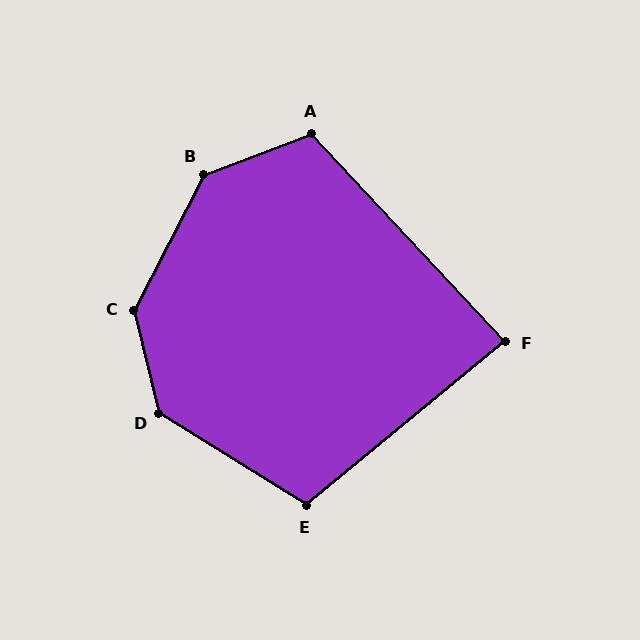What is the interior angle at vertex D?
Approximately 136 degrees (obtuse).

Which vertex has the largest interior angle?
C, at approximately 139 degrees.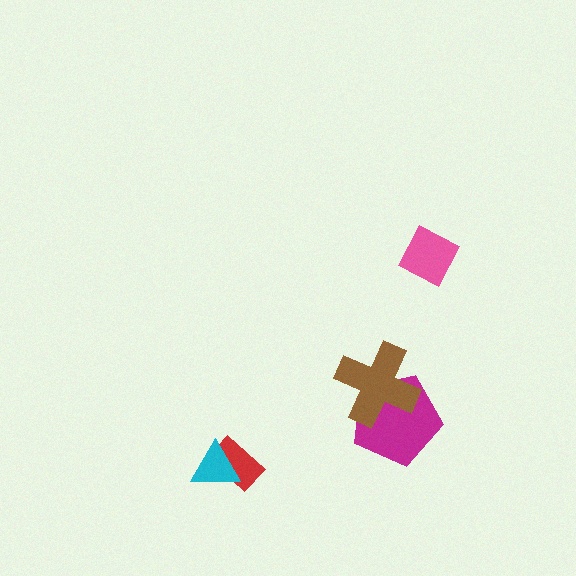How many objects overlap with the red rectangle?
1 object overlaps with the red rectangle.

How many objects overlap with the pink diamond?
0 objects overlap with the pink diamond.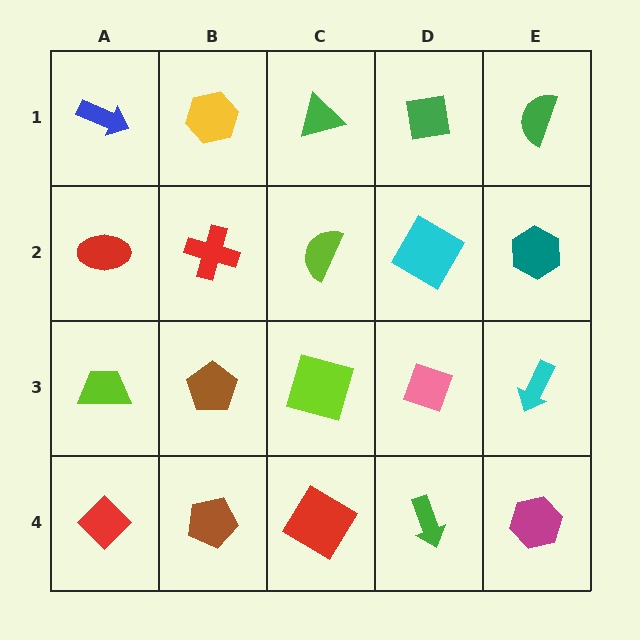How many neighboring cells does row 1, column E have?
2.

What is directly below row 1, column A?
A red ellipse.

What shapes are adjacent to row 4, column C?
A lime square (row 3, column C), a brown pentagon (row 4, column B), a green arrow (row 4, column D).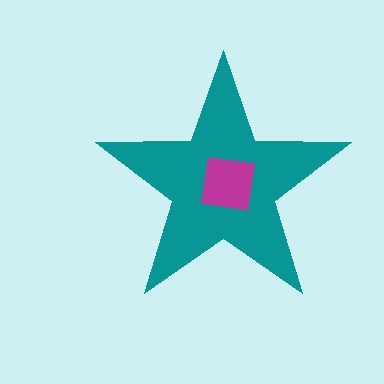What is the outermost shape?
The teal star.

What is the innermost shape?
The magenta square.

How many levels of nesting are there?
2.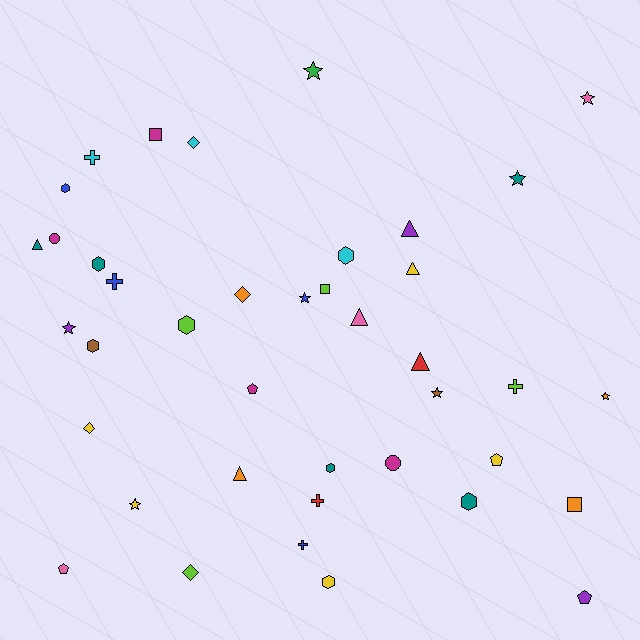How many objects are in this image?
There are 40 objects.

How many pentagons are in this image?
There are 4 pentagons.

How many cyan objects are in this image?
There are 3 cyan objects.